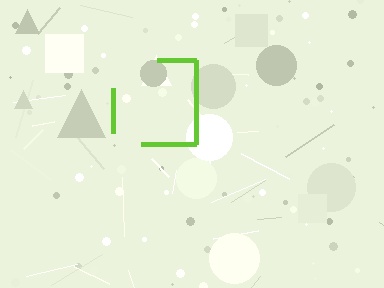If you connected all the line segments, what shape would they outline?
They would outline a square.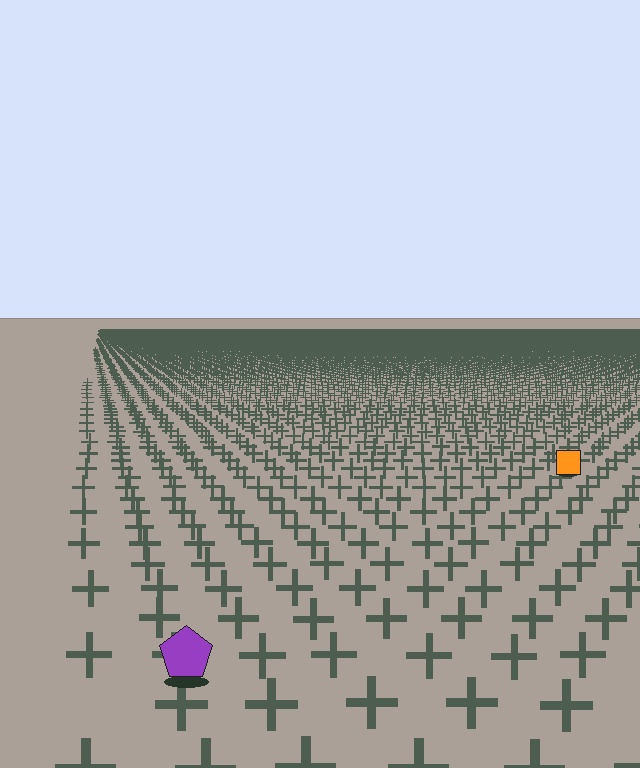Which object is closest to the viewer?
The purple pentagon is closest. The texture marks near it are larger and more spread out.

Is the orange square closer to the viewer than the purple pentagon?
No. The purple pentagon is closer — you can tell from the texture gradient: the ground texture is coarser near it.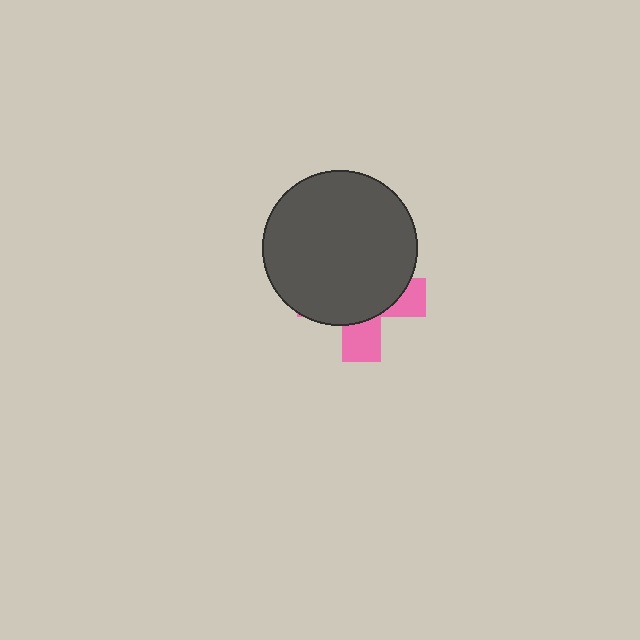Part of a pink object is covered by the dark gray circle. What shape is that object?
It is a cross.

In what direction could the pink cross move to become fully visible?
The pink cross could move down. That would shift it out from behind the dark gray circle entirely.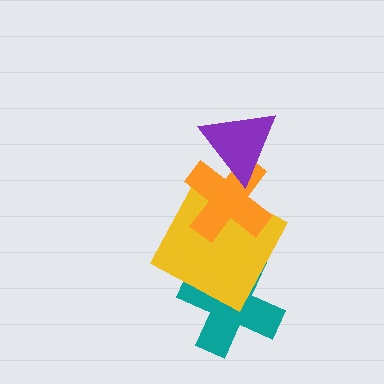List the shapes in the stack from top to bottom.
From top to bottom: the purple triangle, the orange cross, the yellow square, the teal cross.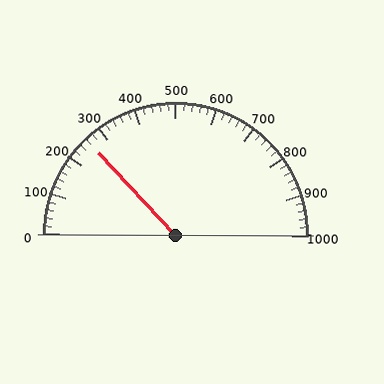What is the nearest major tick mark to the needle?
The nearest major tick mark is 300.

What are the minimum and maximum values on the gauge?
The gauge ranges from 0 to 1000.